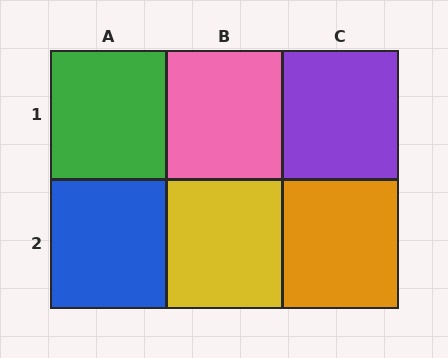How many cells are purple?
1 cell is purple.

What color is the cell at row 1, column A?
Green.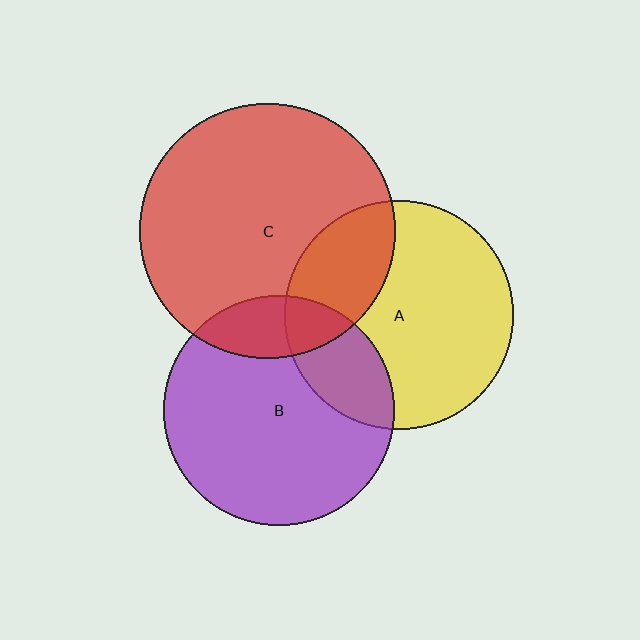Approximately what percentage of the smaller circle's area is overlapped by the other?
Approximately 25%.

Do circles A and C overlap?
Yes.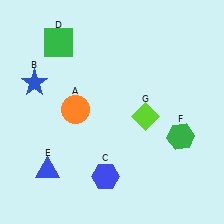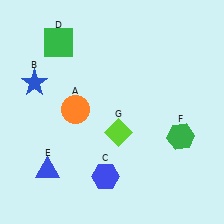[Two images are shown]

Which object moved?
The lime diamond (G) moved left.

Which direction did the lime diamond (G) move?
The lime diamond (G) moved left.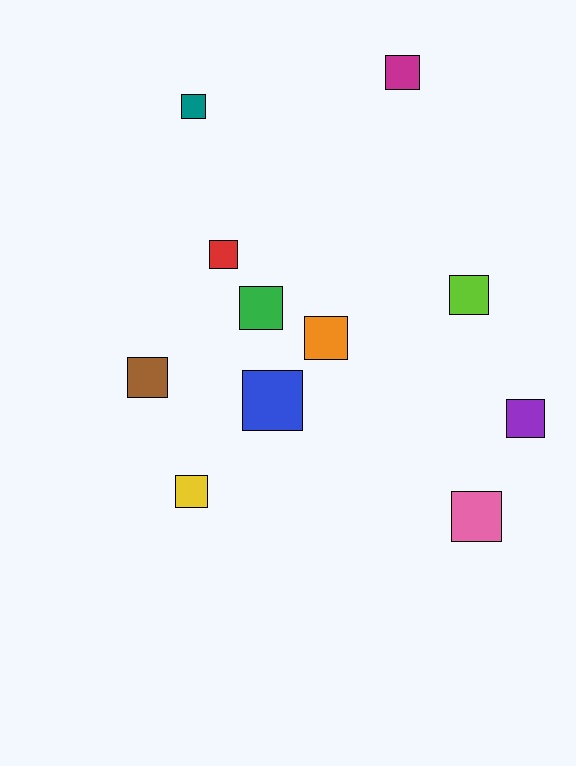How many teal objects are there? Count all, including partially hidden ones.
There is 1 teal object.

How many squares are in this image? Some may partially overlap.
There are 11 squares.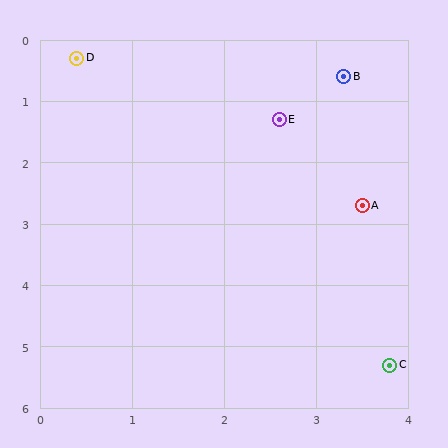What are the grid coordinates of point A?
Point A is at approximately (3.5, 2.7).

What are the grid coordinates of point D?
Point D is at approximately (0.4, 0.3).